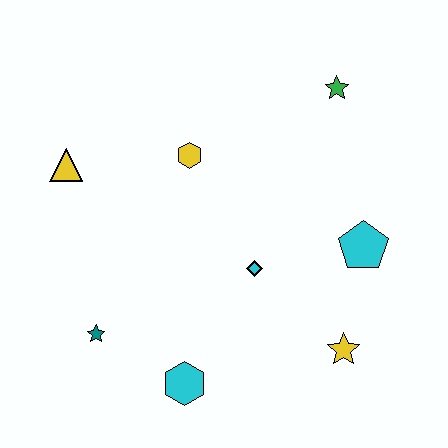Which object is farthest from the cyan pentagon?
The yellow triangle is farthest from the cyan pentagon.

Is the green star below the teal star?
No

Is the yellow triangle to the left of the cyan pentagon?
Yes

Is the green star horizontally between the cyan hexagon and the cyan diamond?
No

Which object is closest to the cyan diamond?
The cyan pentagon is closest to the cyan diamond.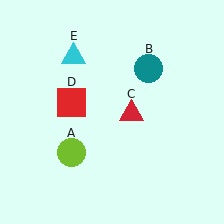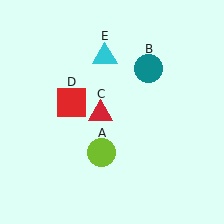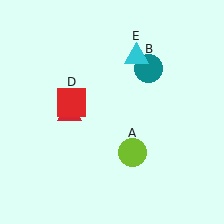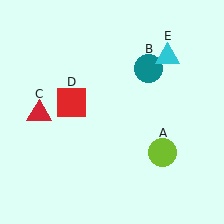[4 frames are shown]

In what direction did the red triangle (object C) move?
The red triangle (object C) moved left.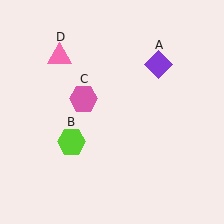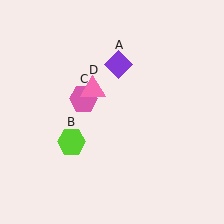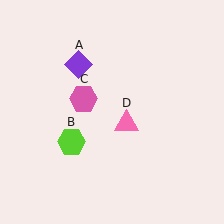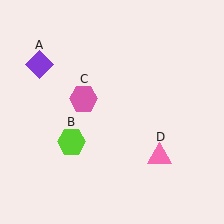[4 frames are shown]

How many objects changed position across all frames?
2 objects changed position: purple diamond (object A), pink triangle (object D).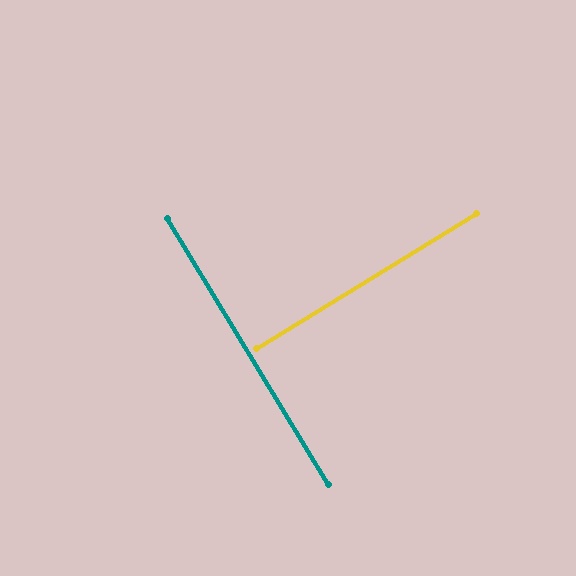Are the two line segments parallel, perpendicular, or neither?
Perpendicular — they meet at approximately 90°.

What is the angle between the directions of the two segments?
Approximately 90 degrees.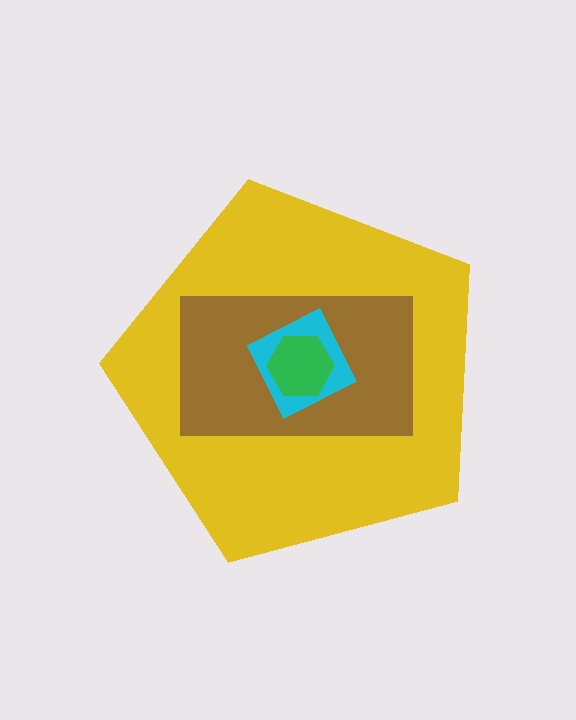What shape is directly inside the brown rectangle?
The cyan diamond.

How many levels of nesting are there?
4.